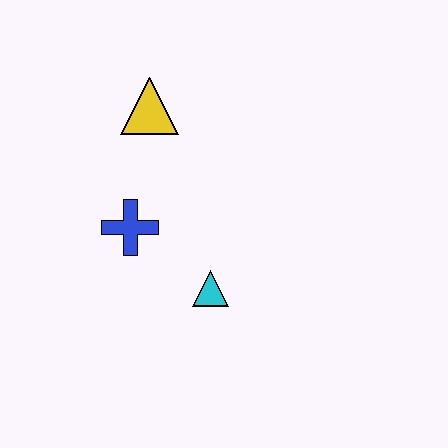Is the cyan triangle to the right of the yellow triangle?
Yes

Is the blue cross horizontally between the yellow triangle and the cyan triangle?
No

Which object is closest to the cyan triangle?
The blue cross is closest to the cyan triangle.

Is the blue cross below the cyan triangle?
No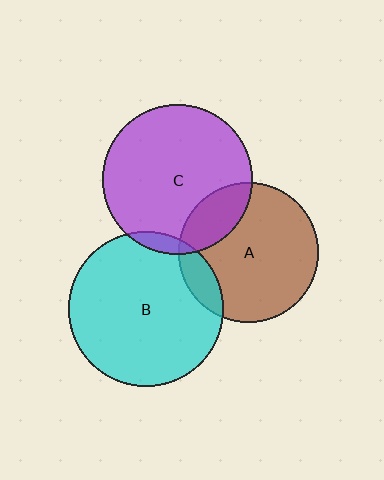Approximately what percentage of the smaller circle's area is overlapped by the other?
Approximately 20%.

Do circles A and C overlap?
Yes.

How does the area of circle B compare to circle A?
Approximately 1.2 times.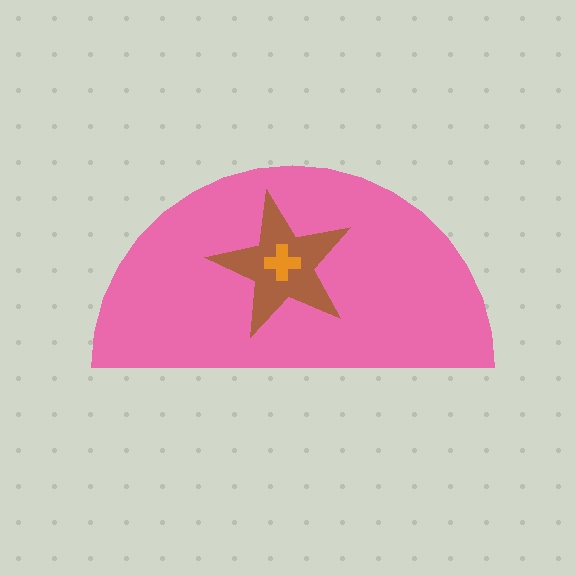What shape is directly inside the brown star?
The orange cross.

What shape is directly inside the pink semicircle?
The brown star.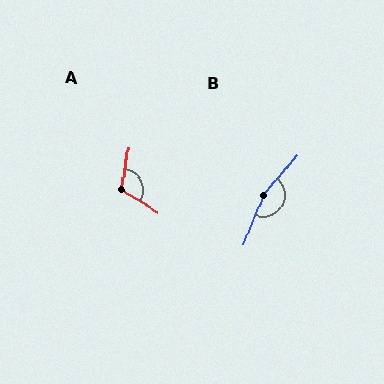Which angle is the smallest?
A, at approximately 112 degrees.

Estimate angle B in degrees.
Approximately 162 degrees.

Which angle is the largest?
B, at approximately 162 degrees.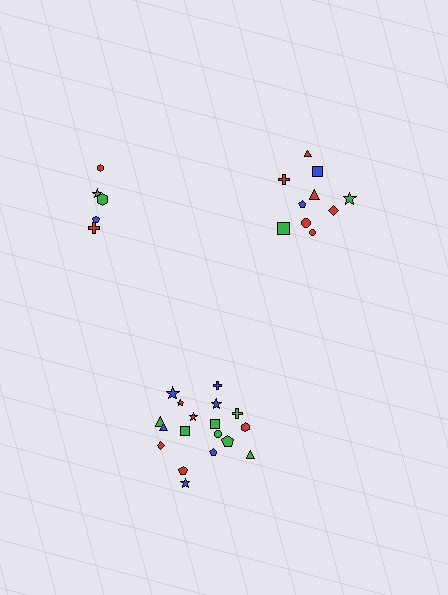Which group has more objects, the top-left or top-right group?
The top-right group.